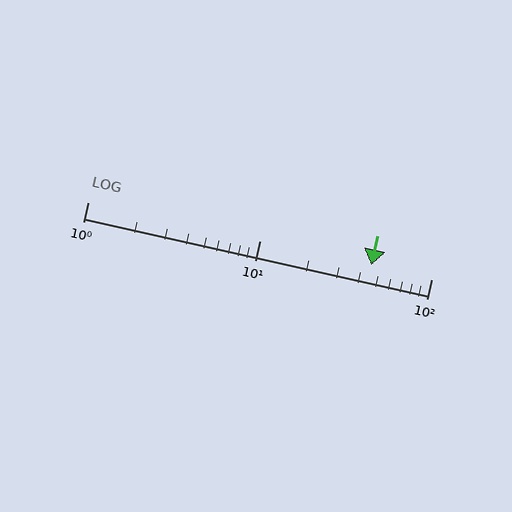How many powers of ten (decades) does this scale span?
The scale spans 2 decades, from 1 to 100.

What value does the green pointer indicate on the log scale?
The pointer indicates approximately 45.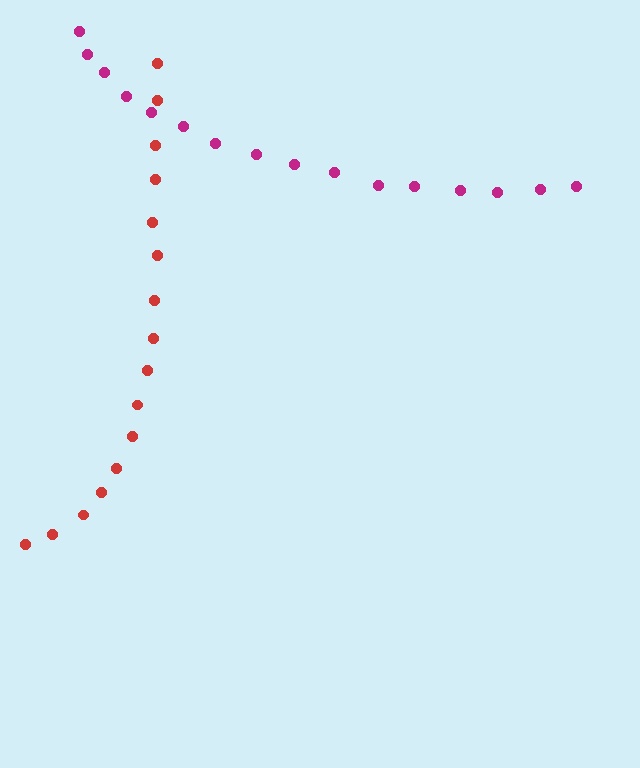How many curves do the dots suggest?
There are 2 distinct paths.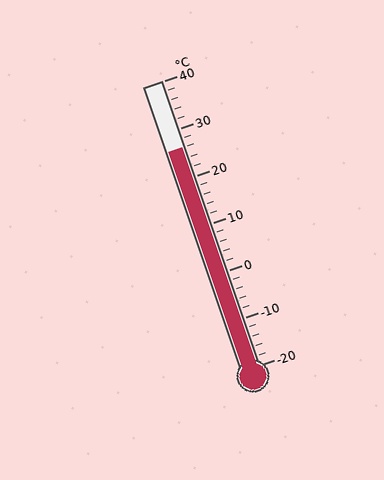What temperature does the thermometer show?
The thermometer shows approximately 26°C.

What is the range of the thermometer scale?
The thermometer scale ranges from -20°C to 40°C.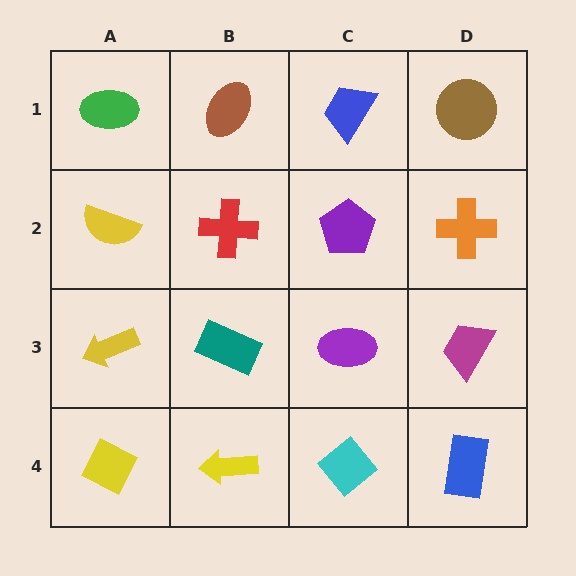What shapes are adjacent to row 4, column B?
A teal rectangle (row 3, column B), a yellow diamond (row 4, column A), a cyan diamond (row 4, column C).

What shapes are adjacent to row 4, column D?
A magenta trapezoid (row 3, column D), a cyan diamond (row 4, column C).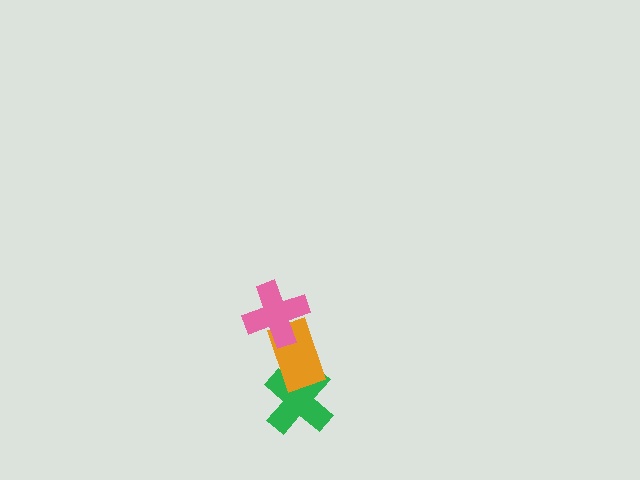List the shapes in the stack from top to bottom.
From top to bottom: the pink cross, the orange rectangle, the green cross.